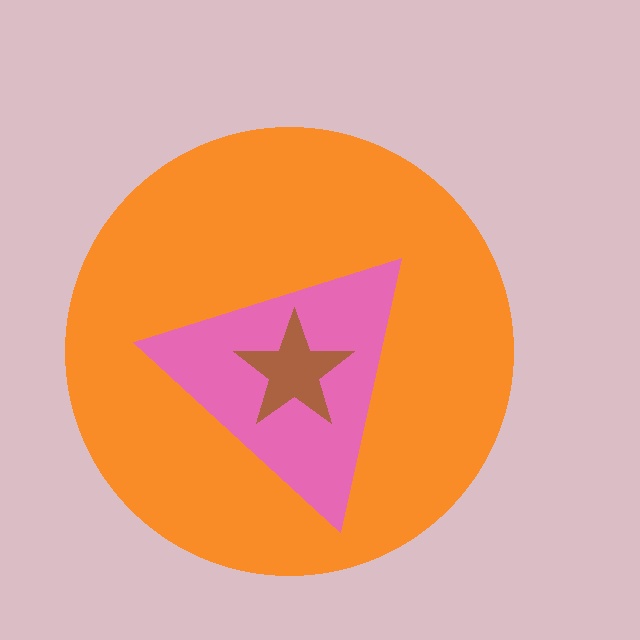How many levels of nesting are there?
3.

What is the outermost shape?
The orange circle.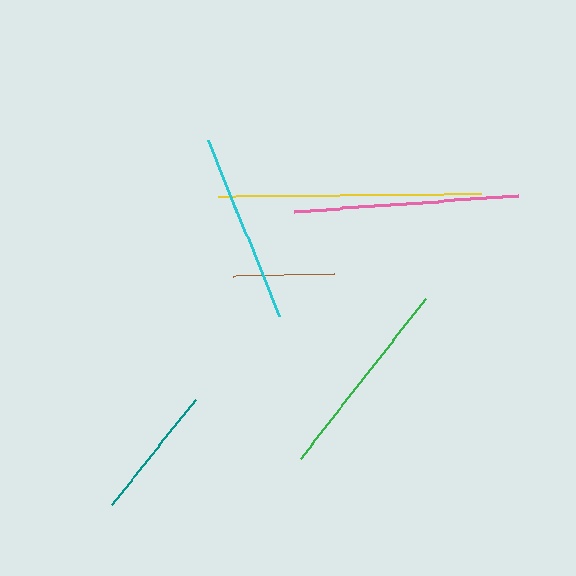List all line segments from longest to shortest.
From longest to shortest: yellow, pink, green, cyan, teal, brown.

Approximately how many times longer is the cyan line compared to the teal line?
The cyan line is approximately 1.4 times the length of the teal line.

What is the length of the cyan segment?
The cyan segment is approximately 191 pixels long.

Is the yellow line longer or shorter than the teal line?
The yellow line is longer than the teal line.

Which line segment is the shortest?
The brown line is the shortest at approximately 101 pixels.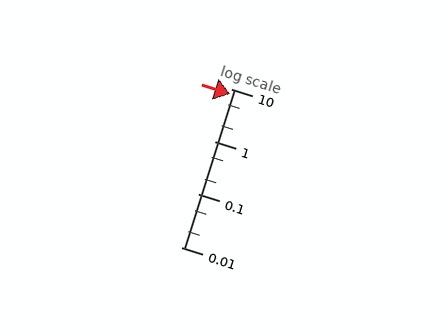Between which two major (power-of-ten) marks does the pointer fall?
The pointer is between 1 and 10.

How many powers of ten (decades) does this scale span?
The scale spans 3 decades, from 0.01 to 10.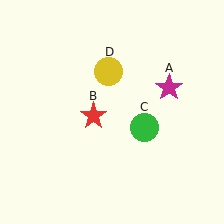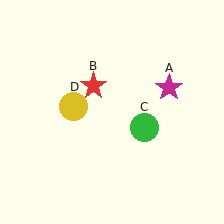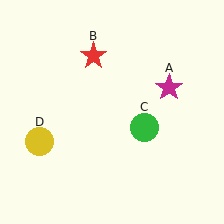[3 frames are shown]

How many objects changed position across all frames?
2 objects changed position: red star (object B), yellow circle (object D).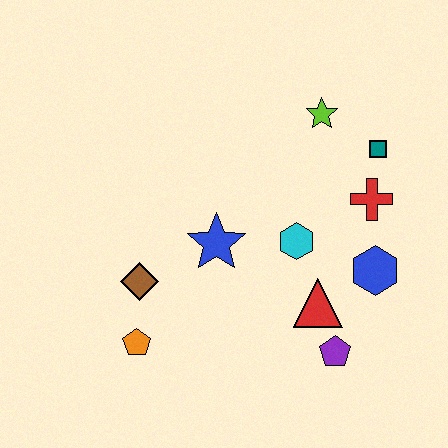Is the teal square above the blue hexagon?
Yes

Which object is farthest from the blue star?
The teal square is farthest from the blue star.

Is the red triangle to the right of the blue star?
Yes